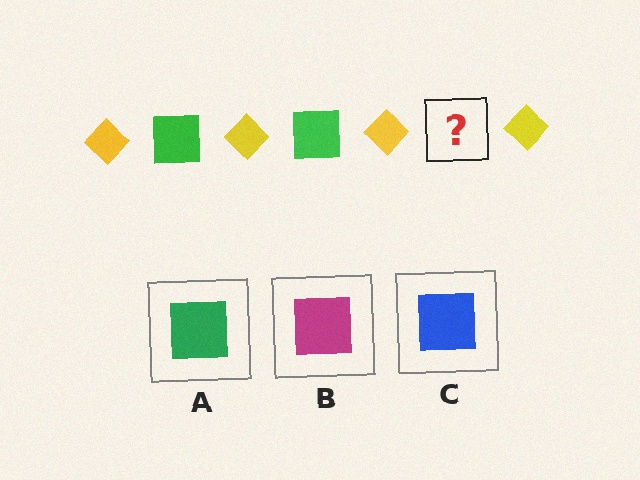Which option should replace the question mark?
Option A.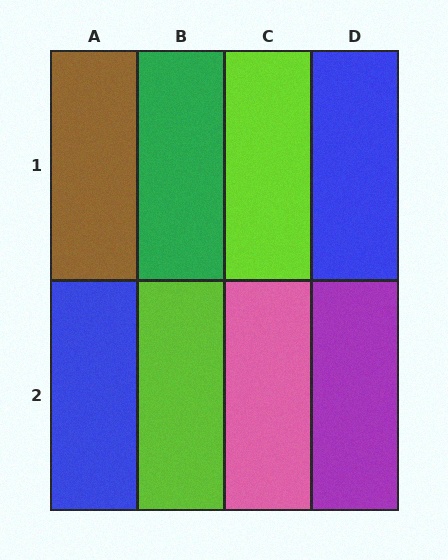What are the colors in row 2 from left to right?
Blue, lime, pink, purple.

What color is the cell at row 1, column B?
Green.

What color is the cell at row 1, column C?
Lime.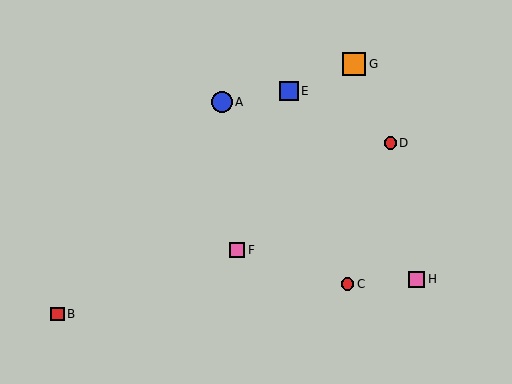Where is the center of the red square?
The center of the red square is at (58, 314).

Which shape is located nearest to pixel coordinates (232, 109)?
The blue circle (labeled A) at (222, 102) is nearest to that location.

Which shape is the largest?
The orange square (labeled G) is the largest.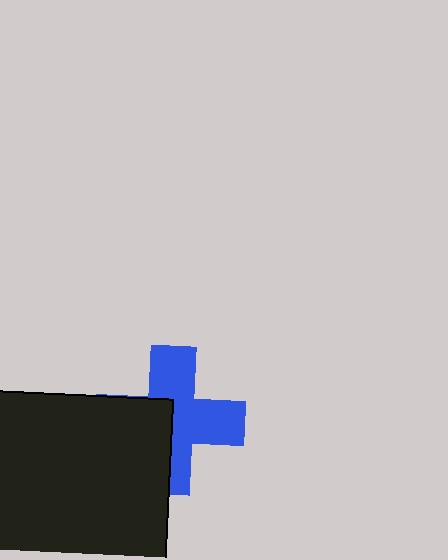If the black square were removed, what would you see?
You would see the complete blue cross.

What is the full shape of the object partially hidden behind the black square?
The partially hidden object is a blue cross.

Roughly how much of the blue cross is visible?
About half of it is visible (roughly 59%).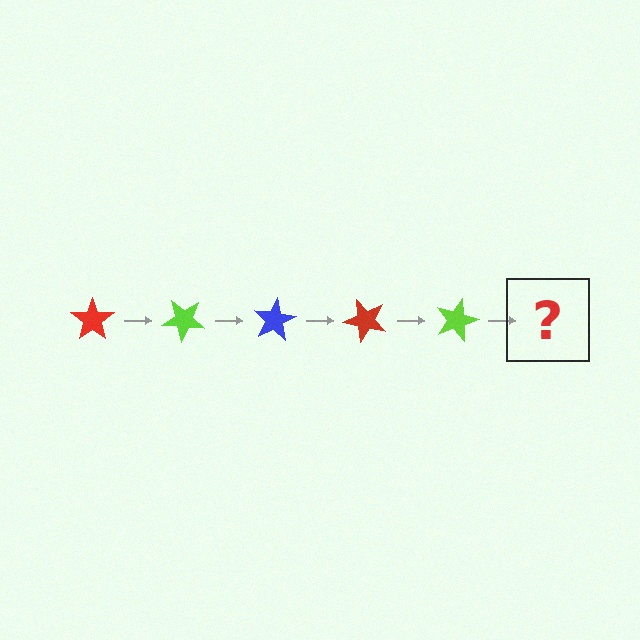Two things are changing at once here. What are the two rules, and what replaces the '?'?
The two rules are that it rotates 40 degrees each step and the color cycles through red, lime, and blue. The '?' should be a blue star, rotated 200 degrees from the start.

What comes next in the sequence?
The next element should be a blue star, rotated 200 degrees from the start.